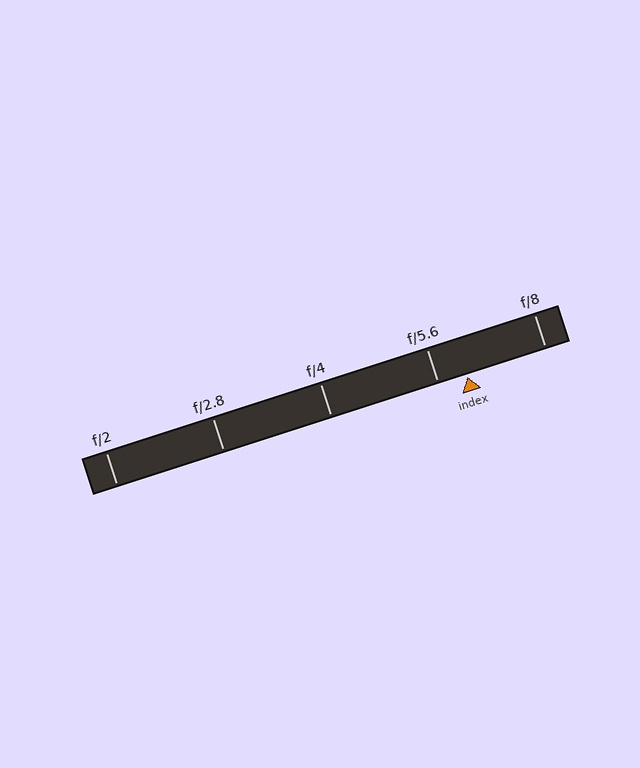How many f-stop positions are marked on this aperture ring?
There are 5 f-stop positions marked.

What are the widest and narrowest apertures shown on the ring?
The widest aperture shown is f/2 and the narrowest is f/8.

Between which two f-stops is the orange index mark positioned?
The index mark is between f/5.6 and f/8.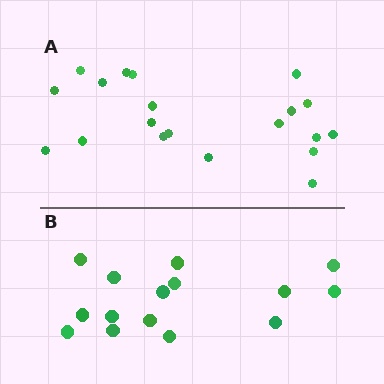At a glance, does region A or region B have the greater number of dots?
Region A (the top region) has more dots.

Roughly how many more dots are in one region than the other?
Region A has about 5 more dots than region B.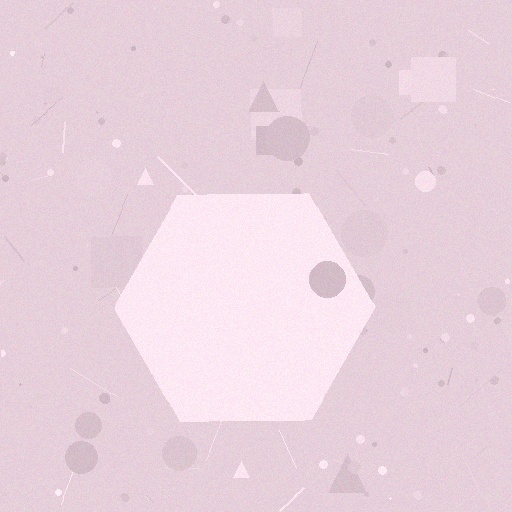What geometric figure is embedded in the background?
A hexagon is embedded in the background.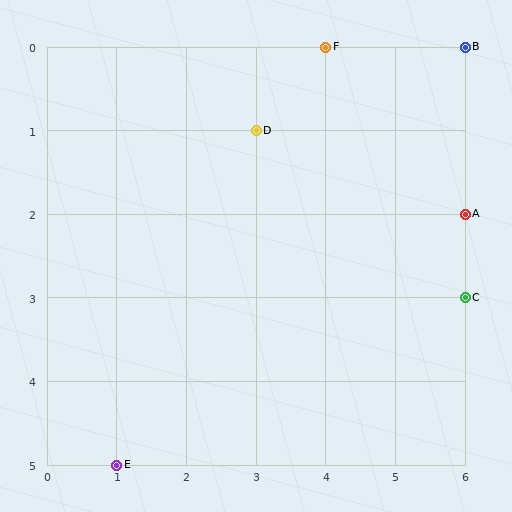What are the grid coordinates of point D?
Point D is at grid coordinates (3, 1).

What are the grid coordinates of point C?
Point C is at grid coordinates (6, 3).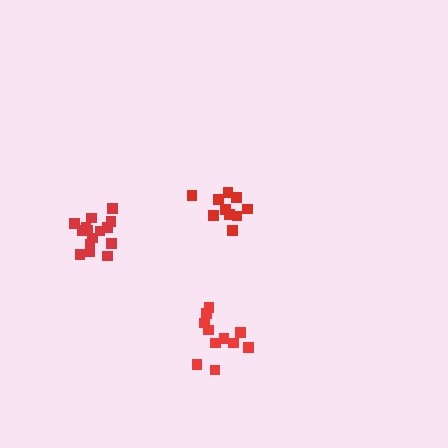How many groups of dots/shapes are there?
There are 3 groups.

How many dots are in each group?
Group 1: 15 dots, Group 2: 11 dots, Group 3: 10 dots (36 total).